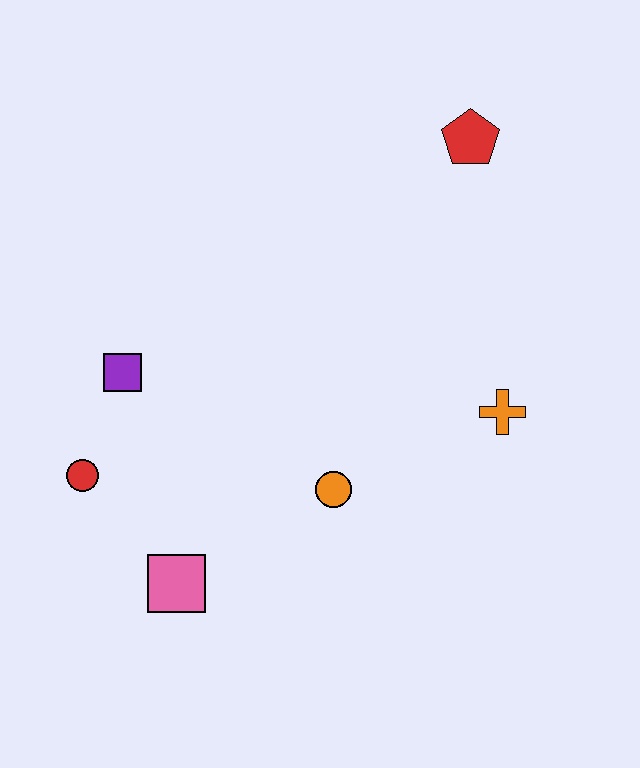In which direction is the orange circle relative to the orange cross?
The orange circle is to the left of the orange cross.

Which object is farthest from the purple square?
The red pentagon is farthest from the purple square.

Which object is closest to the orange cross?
The orange circle is closest to the orange cross.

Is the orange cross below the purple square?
Yes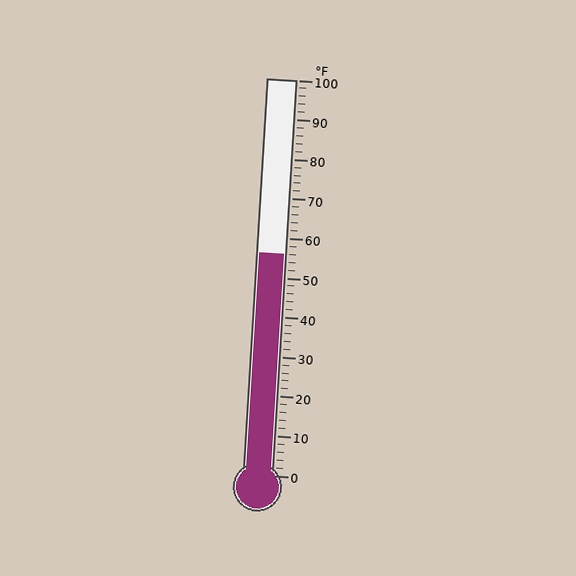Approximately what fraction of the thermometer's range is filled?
The thermometer is filled to approximately 55% of its range.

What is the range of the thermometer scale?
The thermometer scale ranges from 0°F to 100°F.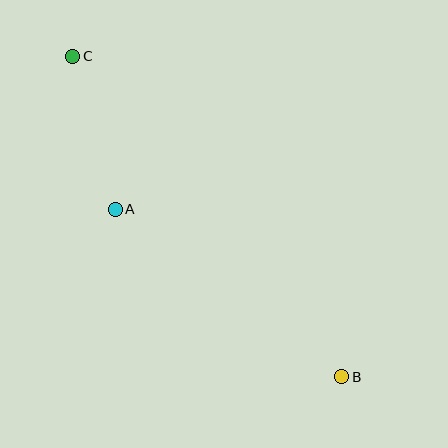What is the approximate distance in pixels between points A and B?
The distance between A and B is approximately 282 pixels.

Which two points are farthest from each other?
Points B and C are farthest from each other.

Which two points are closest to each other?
Points A and C are closest to each other.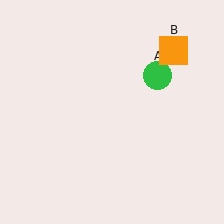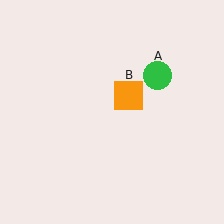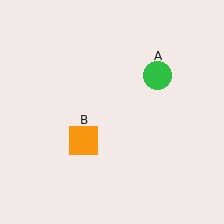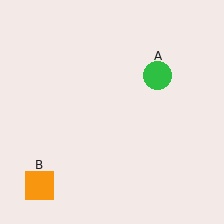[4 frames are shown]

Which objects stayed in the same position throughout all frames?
Green circle (object A) remained stationary.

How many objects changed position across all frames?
1 object changed position: orange square (object B).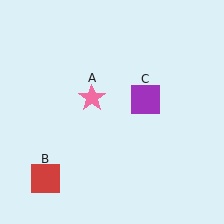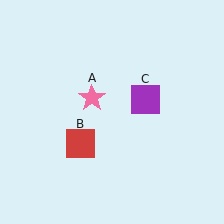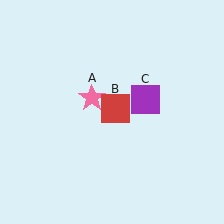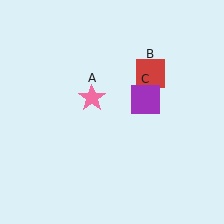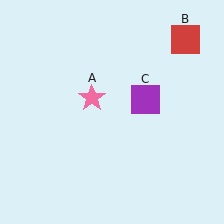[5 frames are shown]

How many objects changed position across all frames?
1 object changed position: red square (object B).